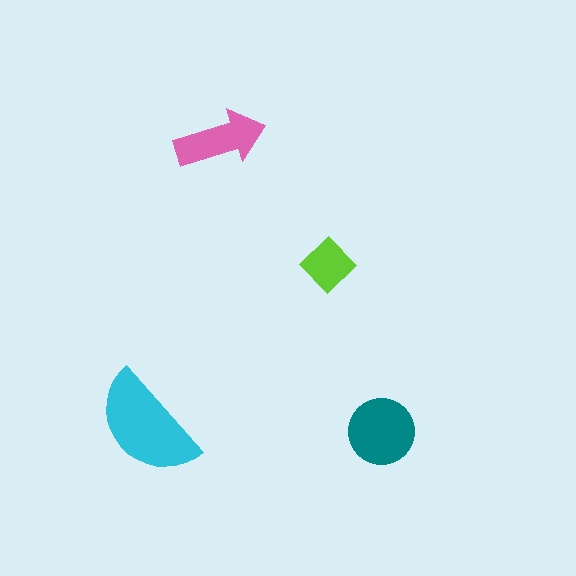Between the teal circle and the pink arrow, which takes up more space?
The teal circle.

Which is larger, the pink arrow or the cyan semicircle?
The cyan semicircle.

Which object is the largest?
The cyan semicircle.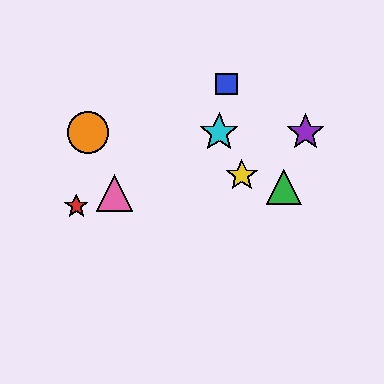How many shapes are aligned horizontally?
3 shapes (the purple star, the orange circle, the cyan star) are aligned horizontally.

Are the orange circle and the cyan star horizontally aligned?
Yes, both are at y≈133.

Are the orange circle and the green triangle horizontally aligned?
No, the orange circle is at y≈133 and the green triangle is at y≈187.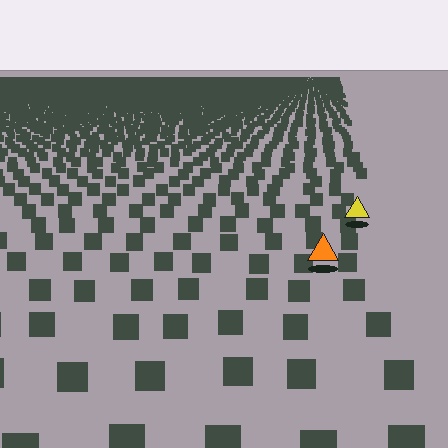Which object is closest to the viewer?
The orange triangle is closest. The texture marks near it are larger and more spread out.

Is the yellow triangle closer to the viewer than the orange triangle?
No. The orange triangle is closer — you can tell from the texture gradient: the ground texture is coarser near it.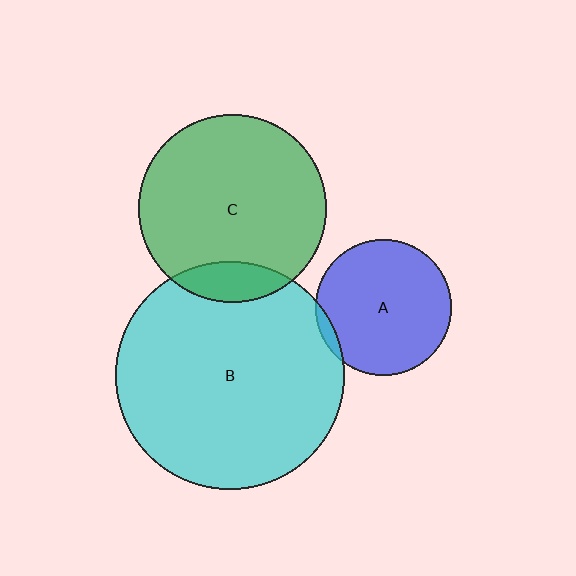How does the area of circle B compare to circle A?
Approximately 2.8 times.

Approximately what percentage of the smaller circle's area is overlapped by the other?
Approximately 5%.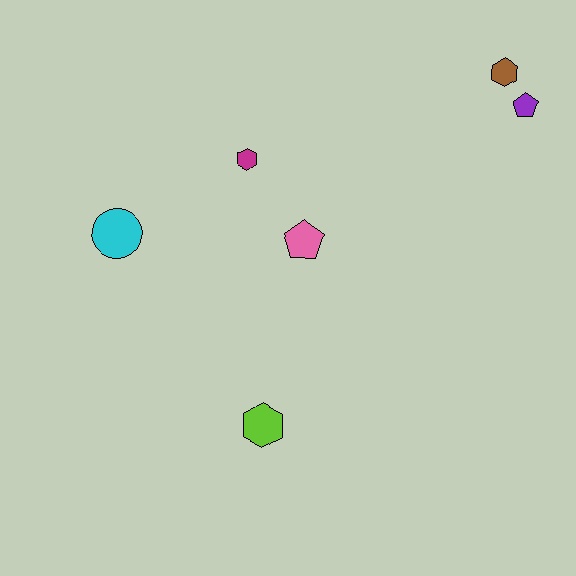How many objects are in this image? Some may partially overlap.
There are 6 objects.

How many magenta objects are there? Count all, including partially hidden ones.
There is 1 magenta object.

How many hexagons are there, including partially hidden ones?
There are 3 hexagons.